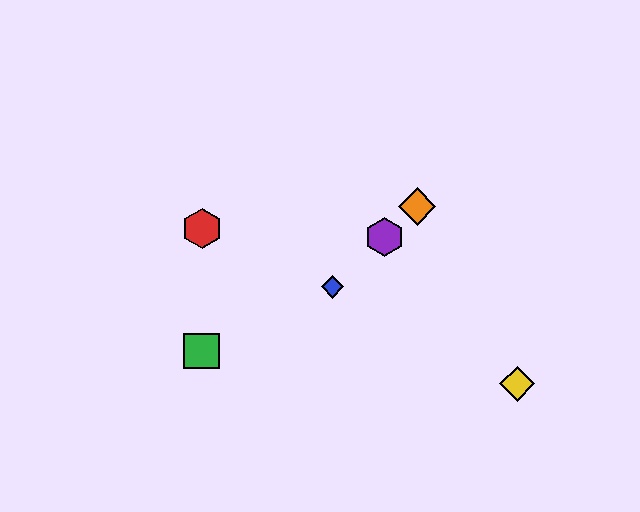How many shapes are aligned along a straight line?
3 shapes (the blue diamond, the purple hexagon, the orange diamond) are aligned along a straight line.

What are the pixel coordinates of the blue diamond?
The blue diamond is at (333, 287).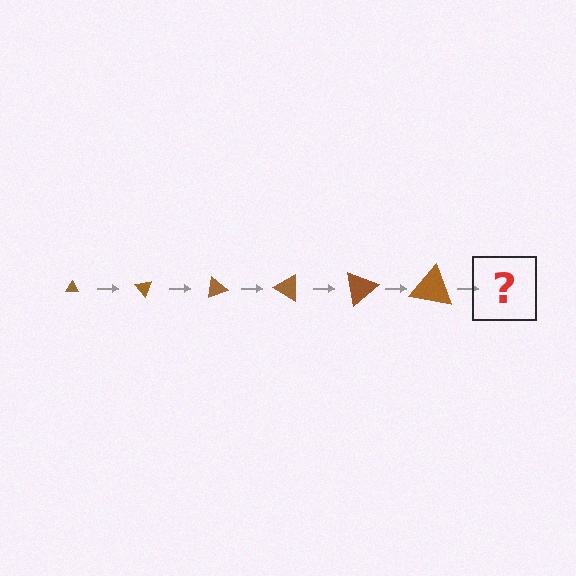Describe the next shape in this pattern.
It should be a triangle, larger than the previous one and rotated 300 degrees from the start.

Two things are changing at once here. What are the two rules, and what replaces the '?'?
The two rules are that the triangle grows larger each step and it rotates 50 degrees each step. The '?' should be a triangle, larger than the previous one and rotated 300 degrees from the start.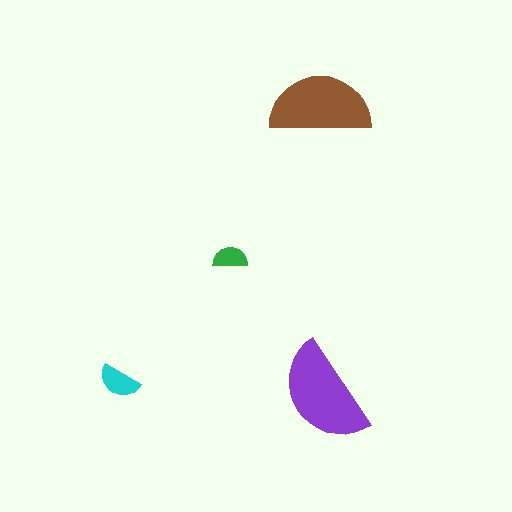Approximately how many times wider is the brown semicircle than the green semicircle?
About 3 times wider.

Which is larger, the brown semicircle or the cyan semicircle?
The brown one.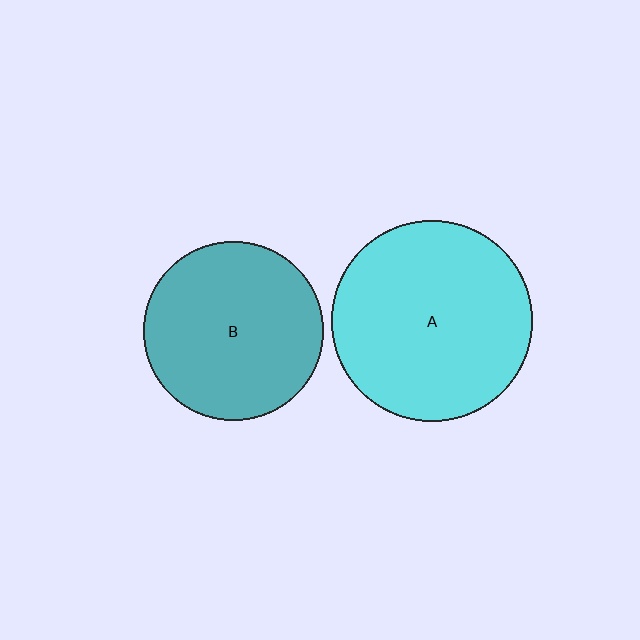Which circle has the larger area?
Circle A (cyan).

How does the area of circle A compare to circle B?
Approximately 1.3 times.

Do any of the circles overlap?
No, none of the circles overlap.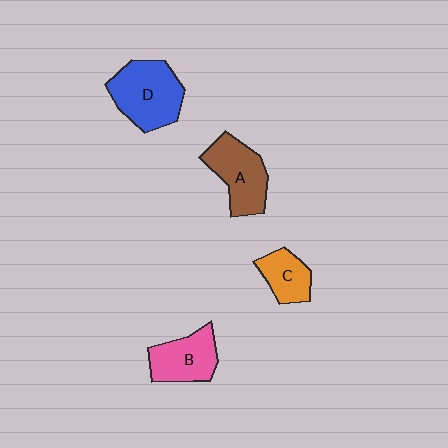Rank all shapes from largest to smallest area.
From largest to smallest: D (blue), A (brown), B (pink), C (orange).